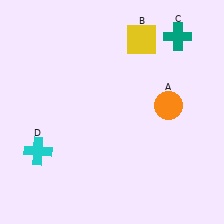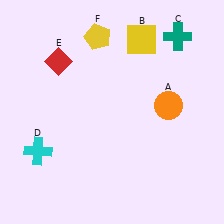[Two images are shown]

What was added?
A red diamond (E), a yellow pentagon (F) were added in Image 2.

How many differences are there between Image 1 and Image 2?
There are 2 differences between the two images.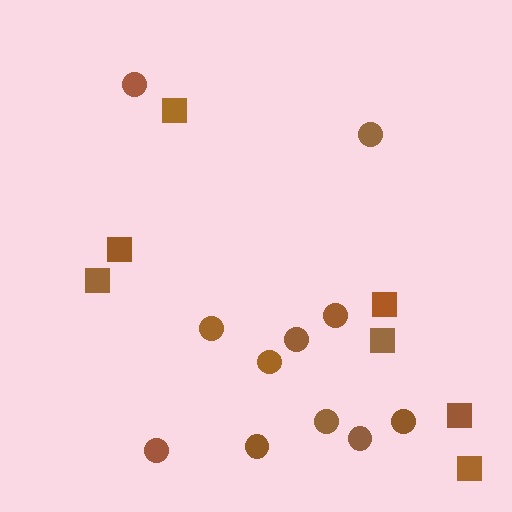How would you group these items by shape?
There are 2 groups: one group of circles (11) and one group of squares (7).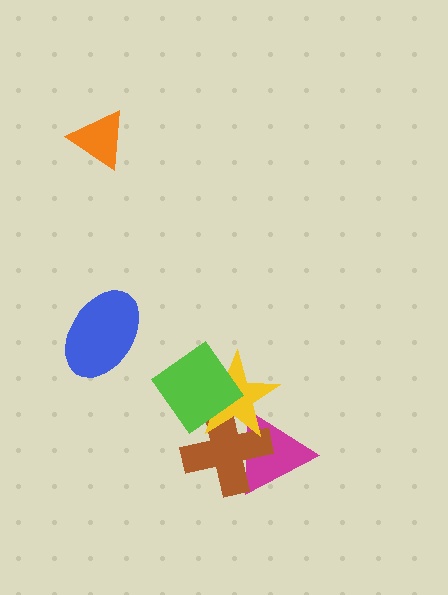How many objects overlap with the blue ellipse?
0 objects overlap with the blue ellipse.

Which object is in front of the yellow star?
The lime diamond is in front of the yellow star.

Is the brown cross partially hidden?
Yes, it is partially covered by another shape.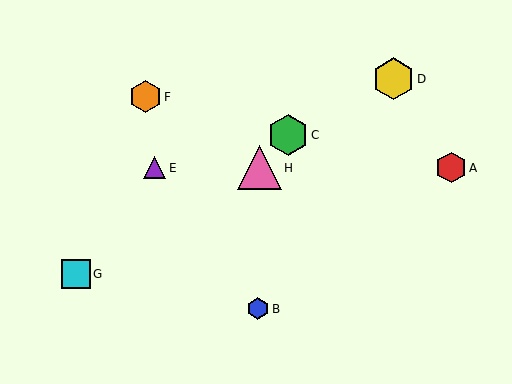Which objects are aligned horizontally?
Objects A, E, H are aligned horizontally.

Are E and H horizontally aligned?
Yes, both are at y≈168.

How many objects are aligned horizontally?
3 objects (A, E, H) are aligned horizontally.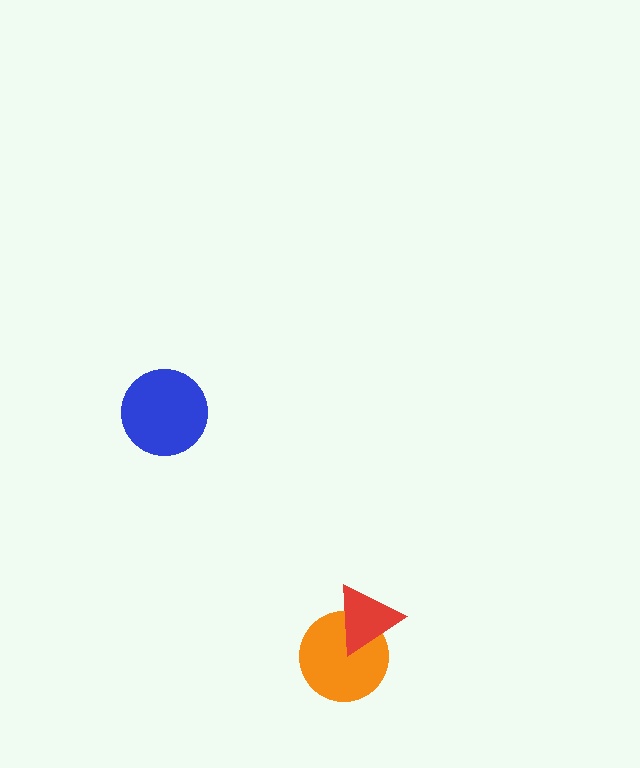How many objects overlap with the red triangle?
1 object overlaps with the red triangle.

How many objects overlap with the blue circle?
0 objects overlap with the blue circle.